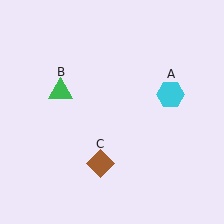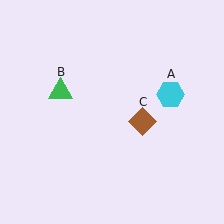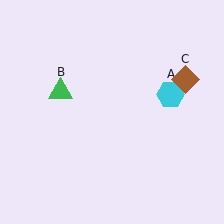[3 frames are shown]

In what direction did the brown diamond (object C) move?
The brown diamond (object C) moved up and to the right.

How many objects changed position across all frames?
1 object changed position: brown diamond (object C).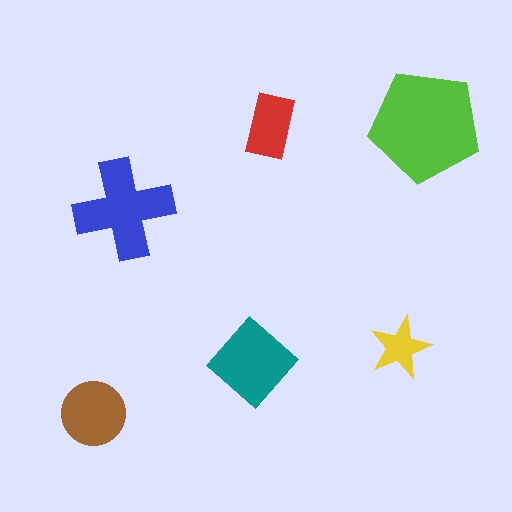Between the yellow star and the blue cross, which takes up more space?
The blue cross.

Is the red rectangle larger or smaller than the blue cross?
Smaller.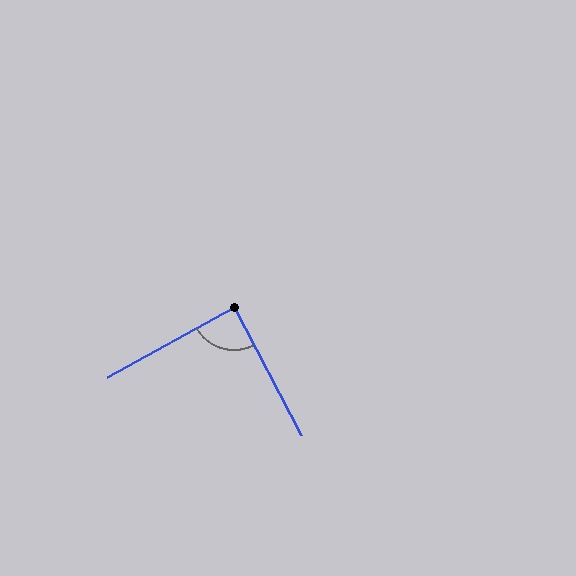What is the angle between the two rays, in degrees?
Approximately 88 degrees.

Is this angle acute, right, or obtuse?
It is approximately a right angle.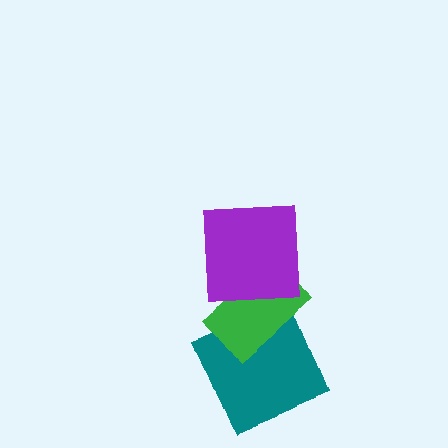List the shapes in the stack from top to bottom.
From top to bottom: the purple square, the green rectangle, the teal square.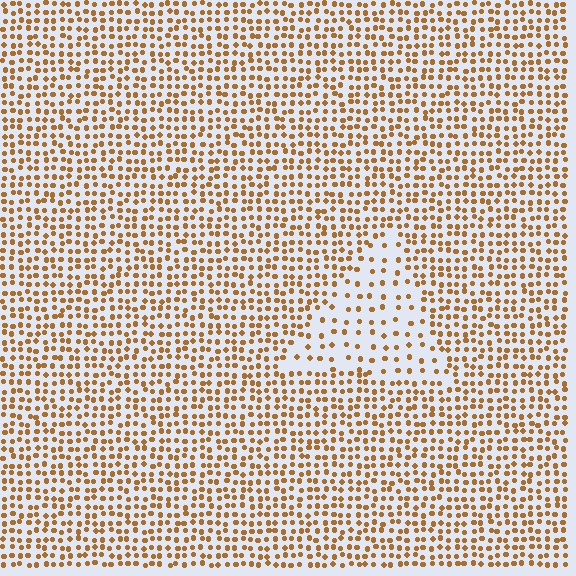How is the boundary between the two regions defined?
The boundary is defined by a change in element density (approximately 2.3x ratio). All elements are the same color, size, and shape.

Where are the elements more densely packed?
The elements are more densely packed outside the triangle boundary.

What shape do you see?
I see a triangle.